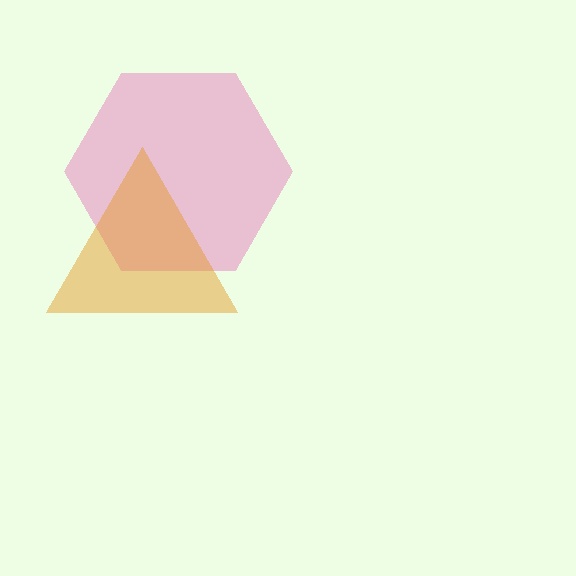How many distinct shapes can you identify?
There are 2 distinct shapes: a pink hexagon, an orange triangle.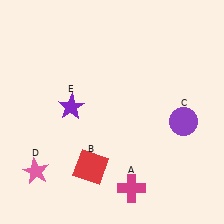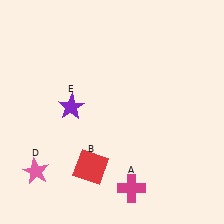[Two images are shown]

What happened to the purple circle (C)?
The purple circle (C) was removed in Image 2. It was in the bottom-right area of Image 1.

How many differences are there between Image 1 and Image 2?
There is 1 difference between the two images.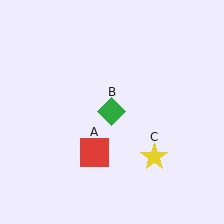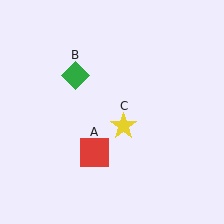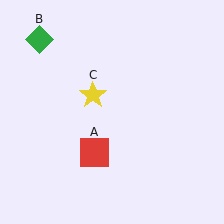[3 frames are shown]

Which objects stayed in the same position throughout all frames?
Red square (object A) remained stationary.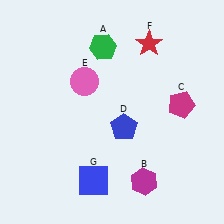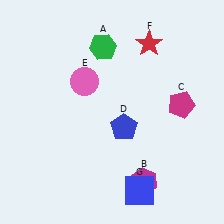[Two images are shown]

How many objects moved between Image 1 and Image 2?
1 object moved between the two images.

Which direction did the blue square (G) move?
The blue square (G) moved right.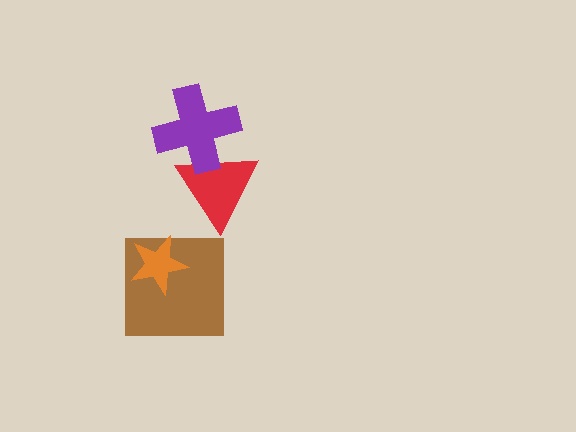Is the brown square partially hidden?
Yes, it is partially covered by another shape.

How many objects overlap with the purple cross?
1 object overlaps with the purple cross.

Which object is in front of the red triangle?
The purple cross is in front of the red triangle.